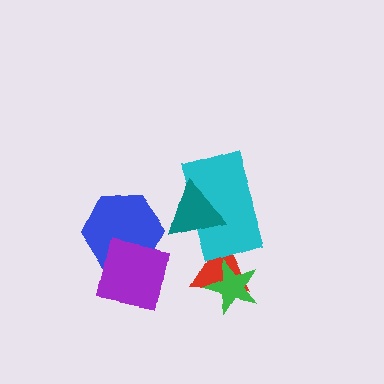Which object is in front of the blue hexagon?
The purple square is in front of the blue hexagon.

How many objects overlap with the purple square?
1 object overlaps with the purple square.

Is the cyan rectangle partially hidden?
Yes, it is partially covered by another shape.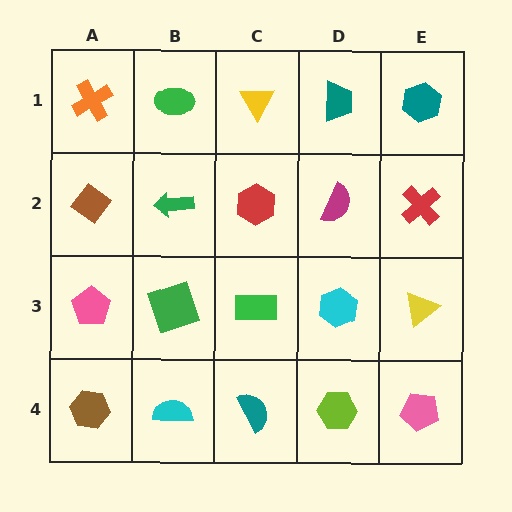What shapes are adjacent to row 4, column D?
A cyan hexagon (row 3, column D), a teal semicircle (row 4, column C), a pink pentagon (row 4, column E).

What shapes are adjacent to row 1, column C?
A red hexagon (row 2, column C), a green ellipse (row 1, column B), a teal trapezoid (row 1, column D).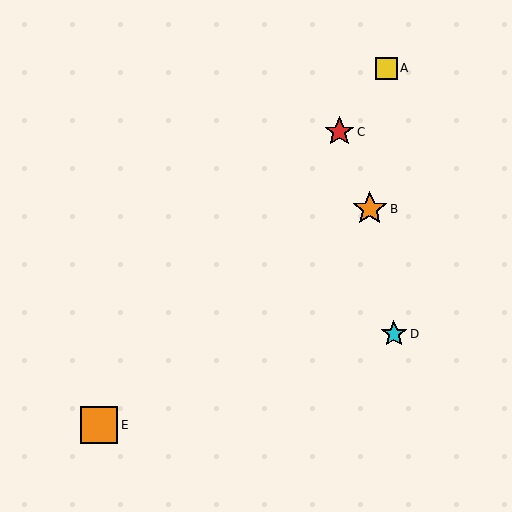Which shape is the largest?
The orange square (labeled E) is the largest.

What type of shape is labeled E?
Shape E is an orange square.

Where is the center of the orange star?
The center of the orange star is at (370, 209).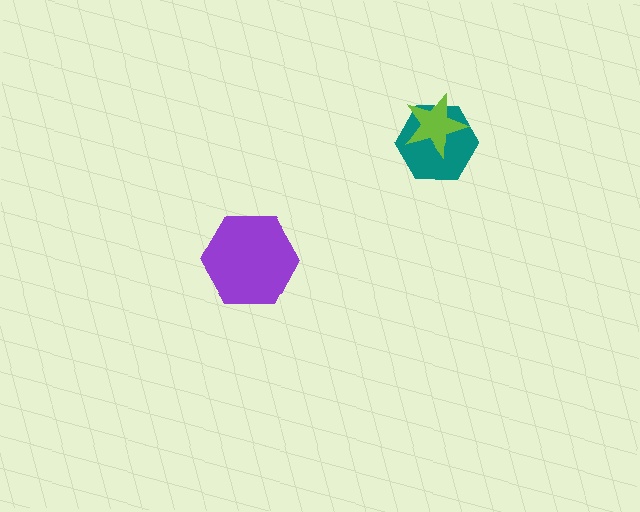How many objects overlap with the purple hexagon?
0 objects overlap with the purple hexagon.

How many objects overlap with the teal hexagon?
1 object overlaps with the teal hexagon.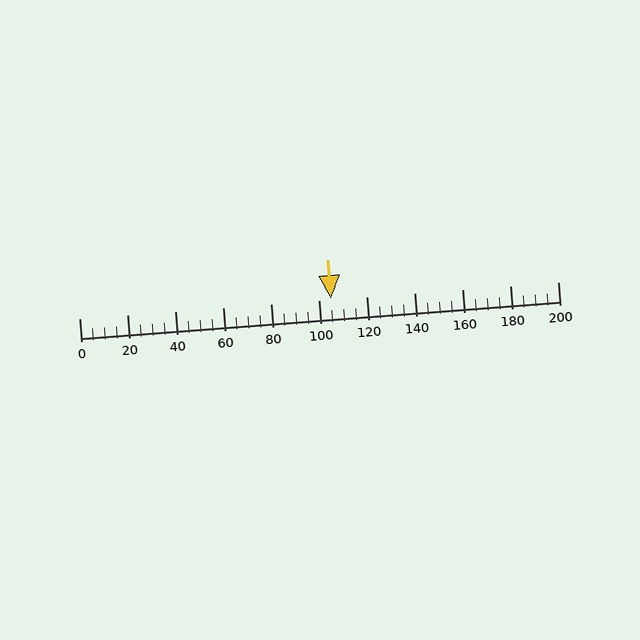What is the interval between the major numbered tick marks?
The major tick marks are spaced 20 units apart.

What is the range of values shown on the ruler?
The ruler shows values from 0 to 200.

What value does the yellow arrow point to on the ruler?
The yellow arrow points to approximately 105.